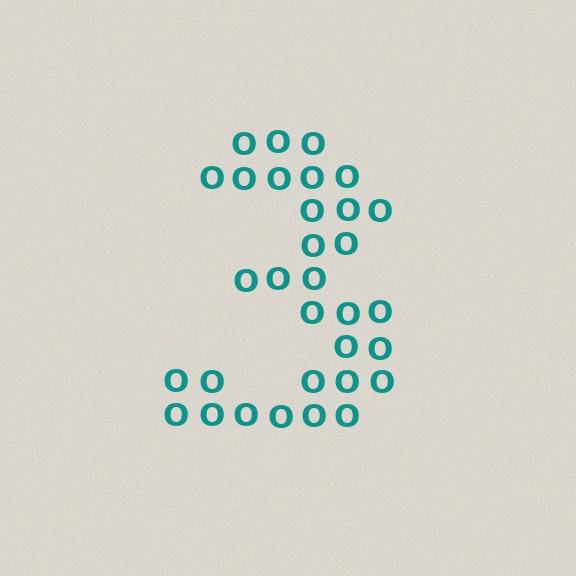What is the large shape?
The large shape is the digit 3.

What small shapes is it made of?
It is made of small letter O's.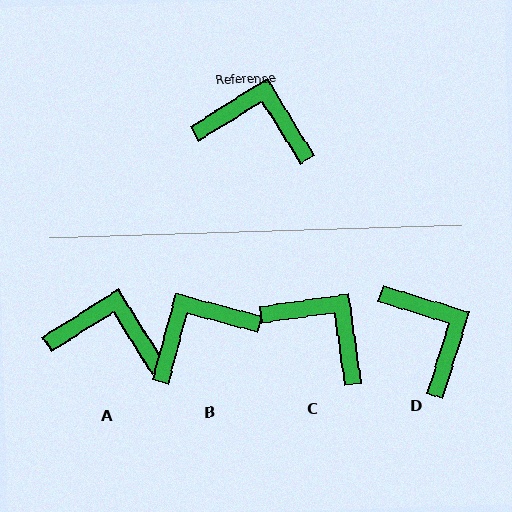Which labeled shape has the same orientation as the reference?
A.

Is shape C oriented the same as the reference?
No, it is off by about 24 degrees.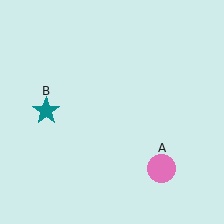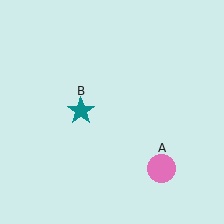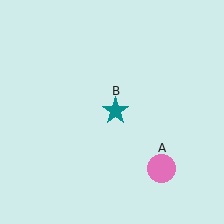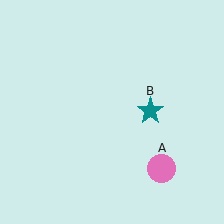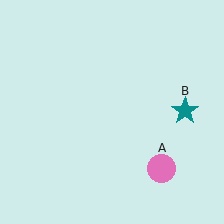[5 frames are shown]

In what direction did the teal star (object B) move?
The teal star (object B) moved right.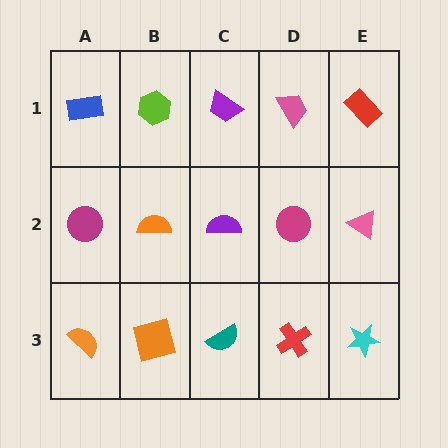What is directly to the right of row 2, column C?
A magenta circle.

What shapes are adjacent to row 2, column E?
A red rectangle (row 1, column E), a cyan star (row 3, column E), a magenta circle (row 2, column D).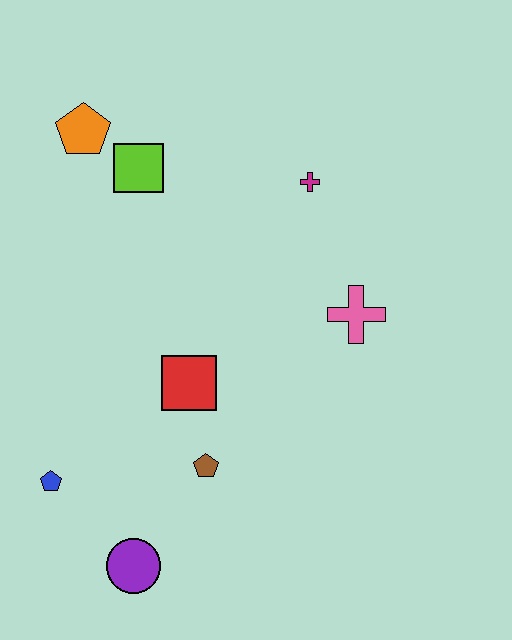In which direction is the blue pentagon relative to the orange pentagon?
The blue pentagon is below the orange pentagon.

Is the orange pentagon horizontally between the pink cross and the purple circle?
No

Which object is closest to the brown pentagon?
The red square is closest to the brown pentagon.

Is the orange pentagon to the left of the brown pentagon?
Yes